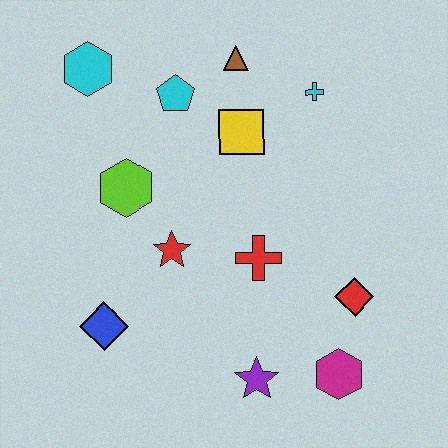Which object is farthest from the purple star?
The cyan hexagon is farthest from the purple star.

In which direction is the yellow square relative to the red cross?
The yellow square is above the red cross.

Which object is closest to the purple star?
The magenta hexagon is closest to the purple star.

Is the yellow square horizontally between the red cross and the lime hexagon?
Yes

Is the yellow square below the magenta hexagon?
No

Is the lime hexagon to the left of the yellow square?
Yes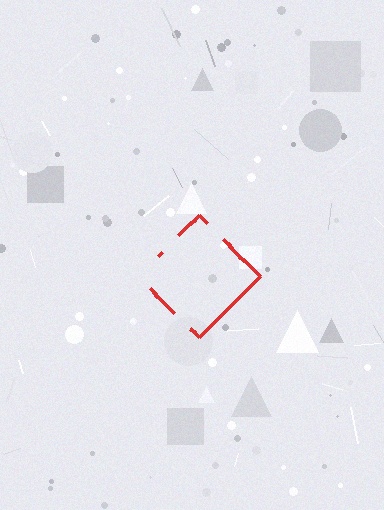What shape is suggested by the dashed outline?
The dashed outline suggests a diamond.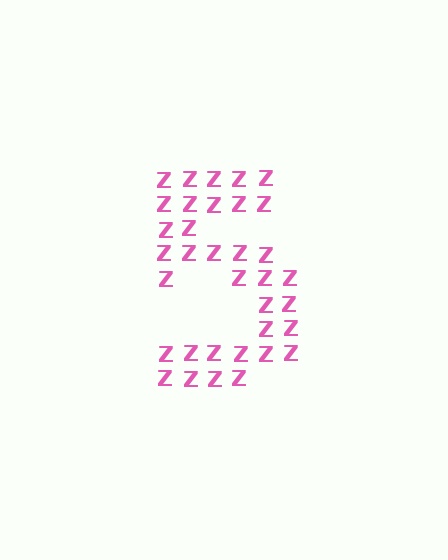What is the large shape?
The large shape is the digit 5.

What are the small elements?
The small elements are letter Z's.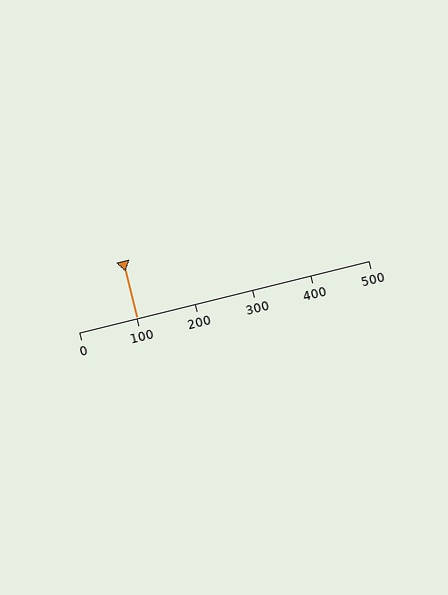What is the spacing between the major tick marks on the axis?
The major ticks are spaced 100 apart.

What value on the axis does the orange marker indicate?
The marker indicates approximately 100.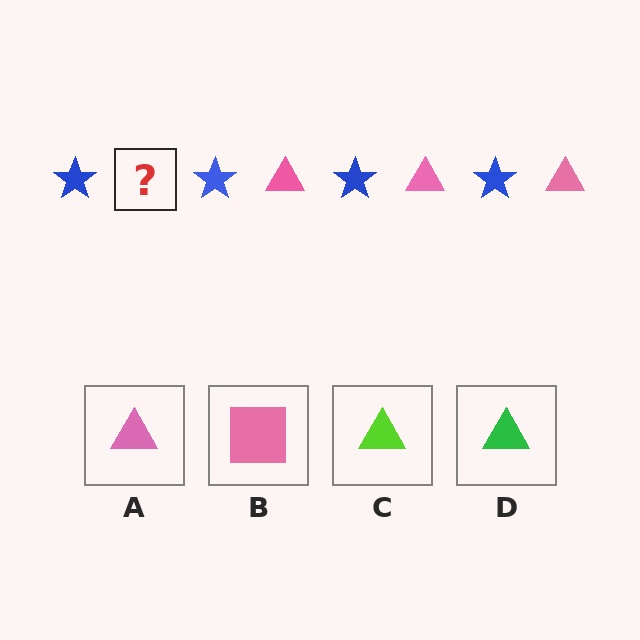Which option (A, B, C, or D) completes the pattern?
A.